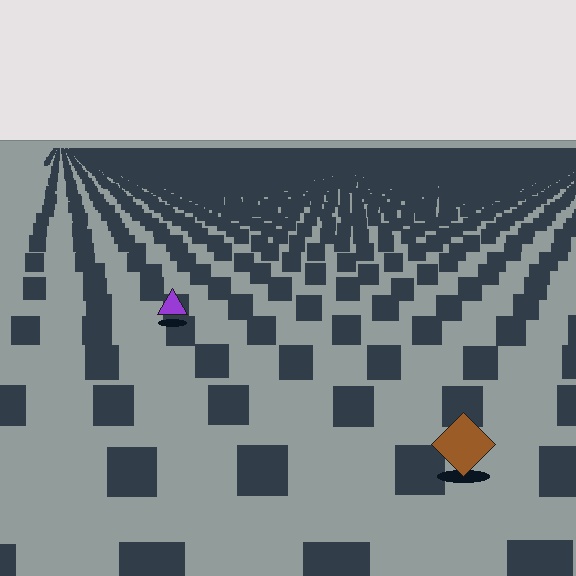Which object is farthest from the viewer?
The purple triangle is farthest from the viewer. It appears smaller and the ground texture around it is denser.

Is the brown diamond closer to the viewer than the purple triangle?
Yes. The brown diamond is closer — you can tell from the texture gradient: the ground texture is coarser near it.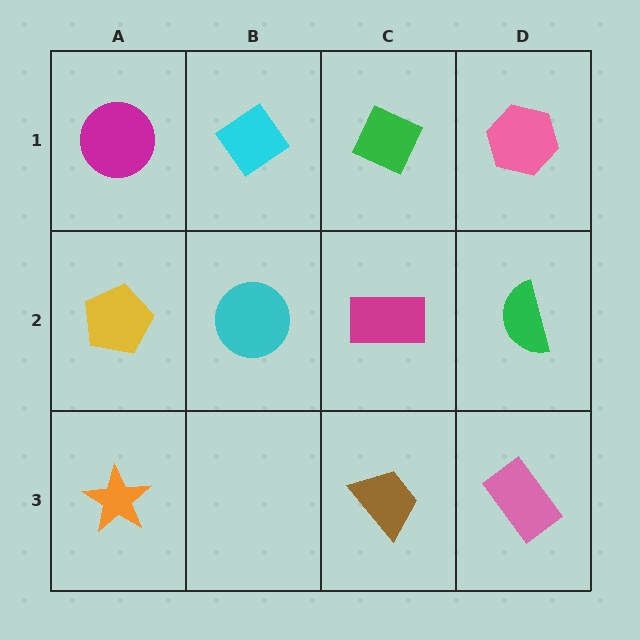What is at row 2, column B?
A cyan circle.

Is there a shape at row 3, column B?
No, that cell is empty.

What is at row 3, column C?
A brown trapezoid.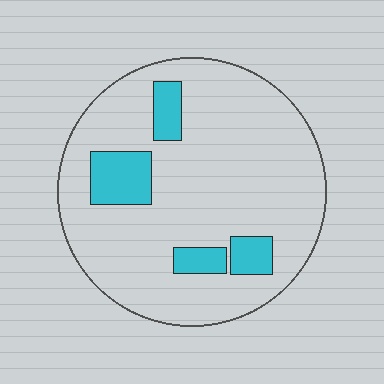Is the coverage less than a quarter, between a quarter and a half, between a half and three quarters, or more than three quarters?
Less than a quarter.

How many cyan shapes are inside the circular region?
4.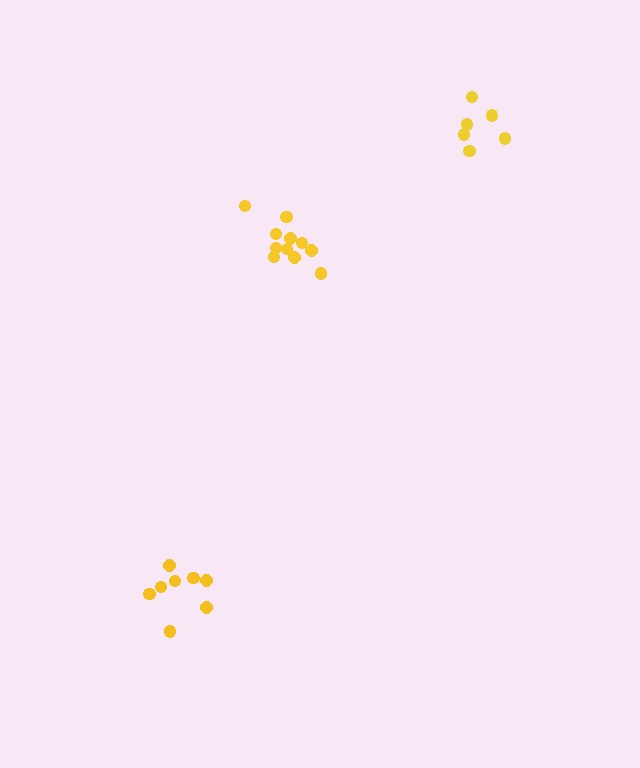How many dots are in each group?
Group 1: 11 dots, Group 2: 6 dots, Group 3: 8 dots (25 total).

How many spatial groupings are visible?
There are 3 spatial groupings.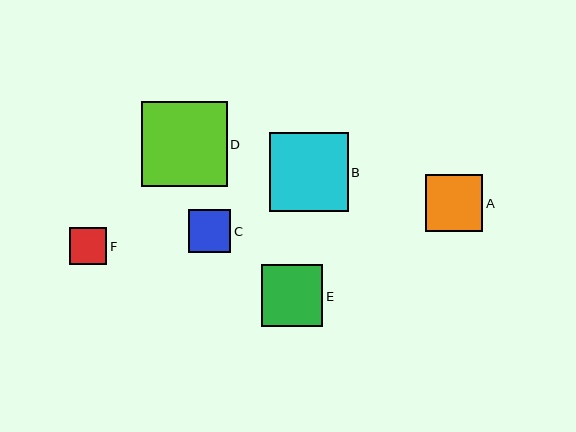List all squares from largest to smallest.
From largest to smallest: D, B, E, A, C, F.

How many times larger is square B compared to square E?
Square B is approximately 1.3 times the size of square E.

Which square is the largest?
Square D is the largest with a size of approximately 85 pixels.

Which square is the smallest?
Square F is the smallest with a size of approximately 37 pixels.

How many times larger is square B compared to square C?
Square B is approximately 1.8 times the size of square C.